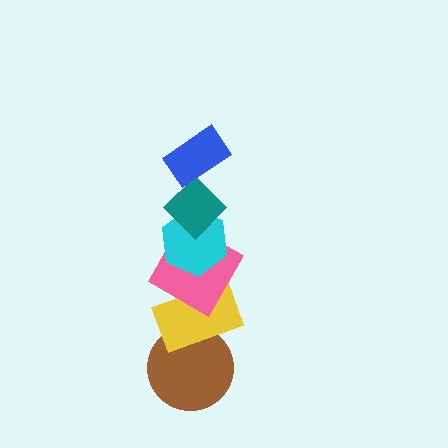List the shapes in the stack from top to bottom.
From top to bottom: the blue rectangle, the teal diamond, the cyan hexagon, the pink square, the yellow rectangle, the brown circle.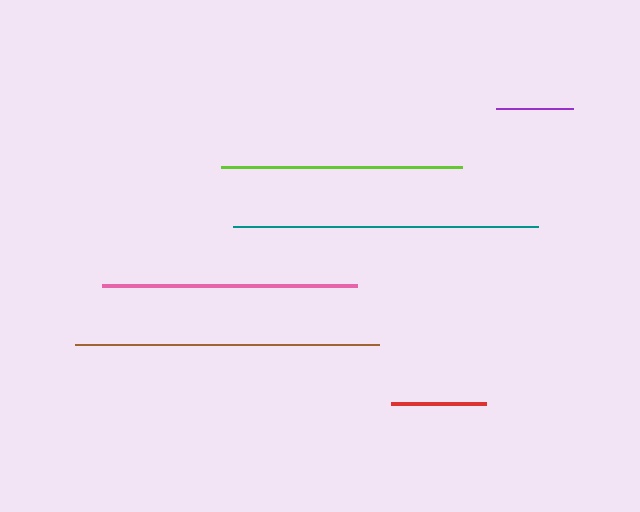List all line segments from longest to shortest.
From longest to shortest: teal, brown, pink, lime, red, purple.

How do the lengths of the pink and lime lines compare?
The pink and lime lines are approximately the same length.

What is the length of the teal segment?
The teal segment is approximately 305 pixels long.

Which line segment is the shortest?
The purple line is the shortest at approximately 77 pixels.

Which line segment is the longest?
The teal line is the longest at approximately 305 pixels.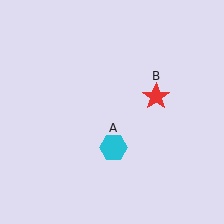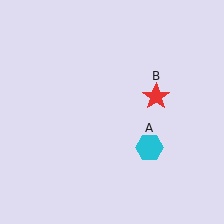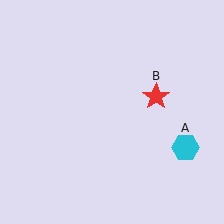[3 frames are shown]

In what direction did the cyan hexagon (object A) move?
The cyan hexagon (object A) moved right.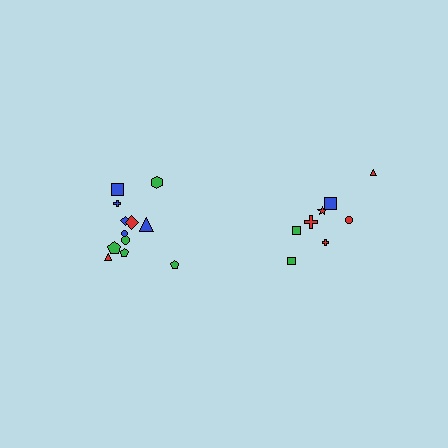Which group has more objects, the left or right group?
The left group.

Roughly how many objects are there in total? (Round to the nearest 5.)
Roughly 20 objects in total.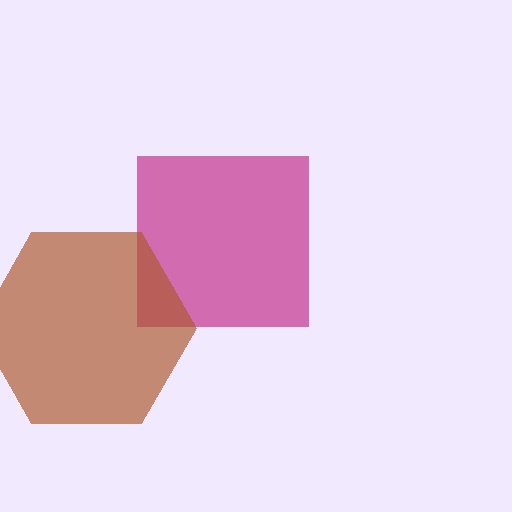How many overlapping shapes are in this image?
There are 2 overlapping shapes in the image.